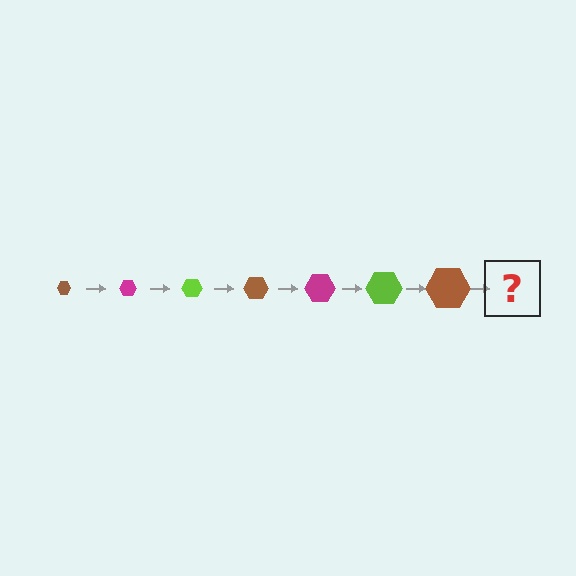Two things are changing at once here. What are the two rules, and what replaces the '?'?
The two rules are that the hexagon grows larger each step and the color cycles through brown, magenta, and lime. The '?' should be a magenta hexagon, larger than the previous one.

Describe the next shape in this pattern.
It should be a magenta hexagon, larger than the previous one.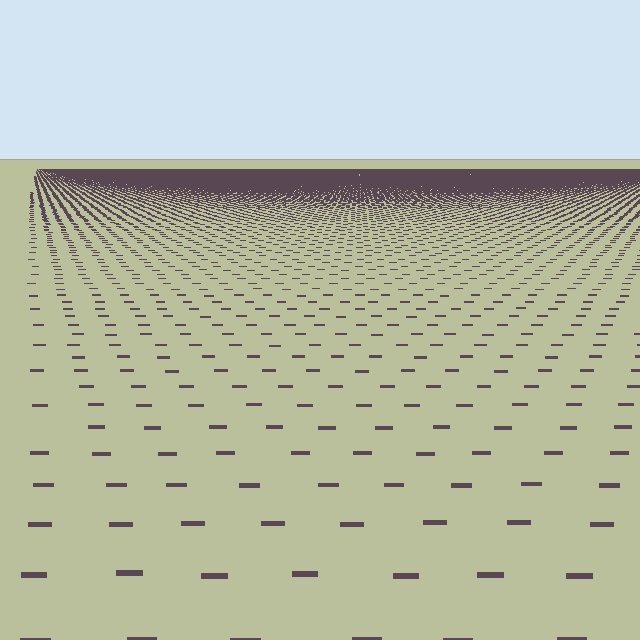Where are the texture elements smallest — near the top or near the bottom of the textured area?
Near the top.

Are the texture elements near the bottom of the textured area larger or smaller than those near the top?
Larger. Near the bottom, elements are closer to the viewer and appear at a bigger on-screen size.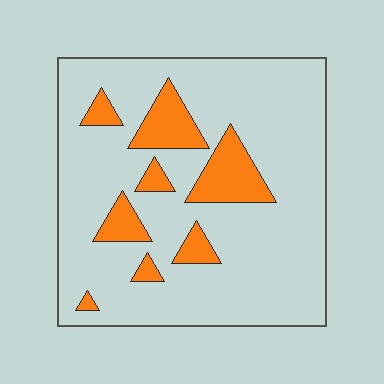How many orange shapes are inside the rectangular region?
8.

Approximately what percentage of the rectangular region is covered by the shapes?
Approximately 15%.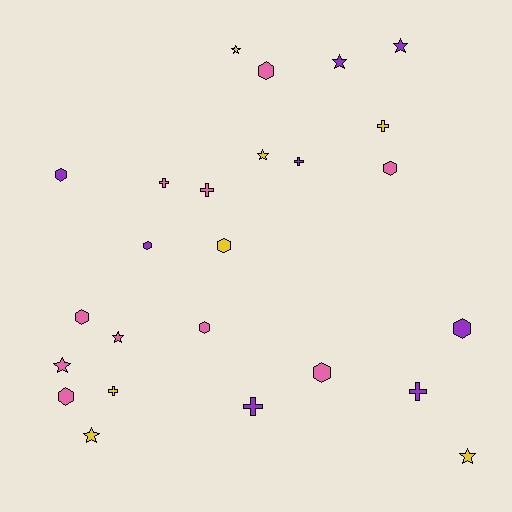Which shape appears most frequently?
Hexagon, with 10 objects.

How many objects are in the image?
There are 25 objects.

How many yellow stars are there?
There are 4 yellow stars.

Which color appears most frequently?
Pink, with 10 objects.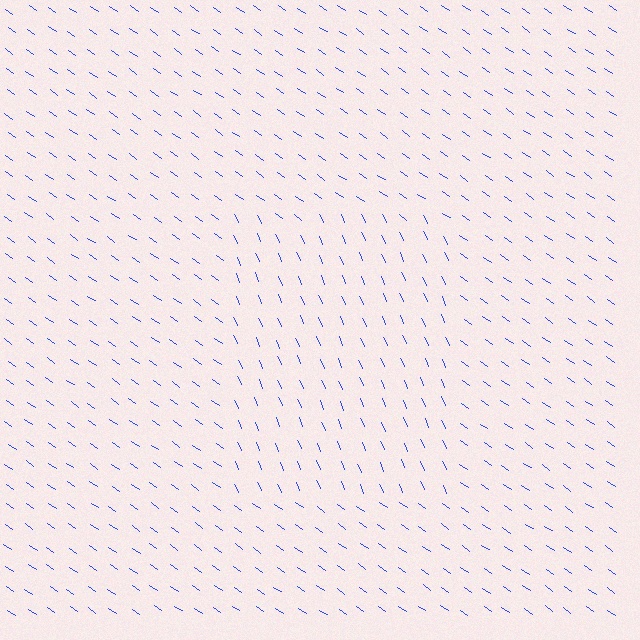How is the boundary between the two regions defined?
The boundary is defined purely by a change in line orientation (approximately 32 degrees difference). All lines are the same color and thickness.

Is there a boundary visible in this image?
Yes, there is a texture boundary formed by a change in line orientation.